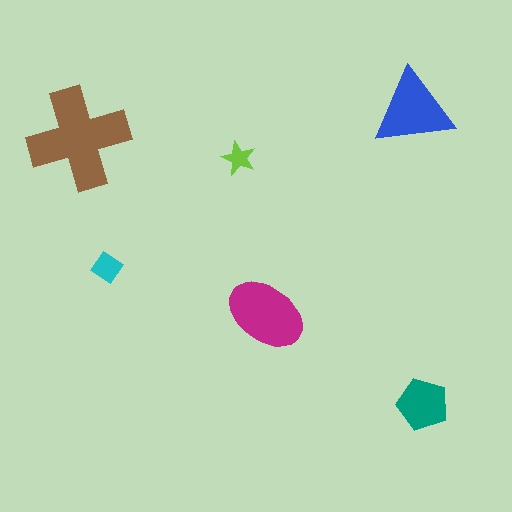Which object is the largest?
The brown cross.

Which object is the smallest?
The lime star.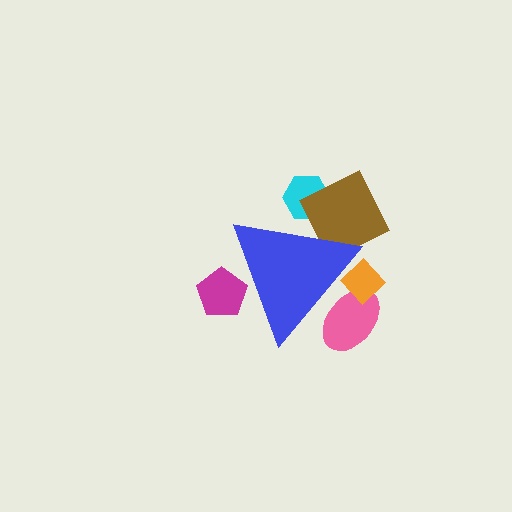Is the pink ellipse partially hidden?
Yes, the pink ellipse is partially hidden behind the blue triangle.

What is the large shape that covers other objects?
A blue triangle.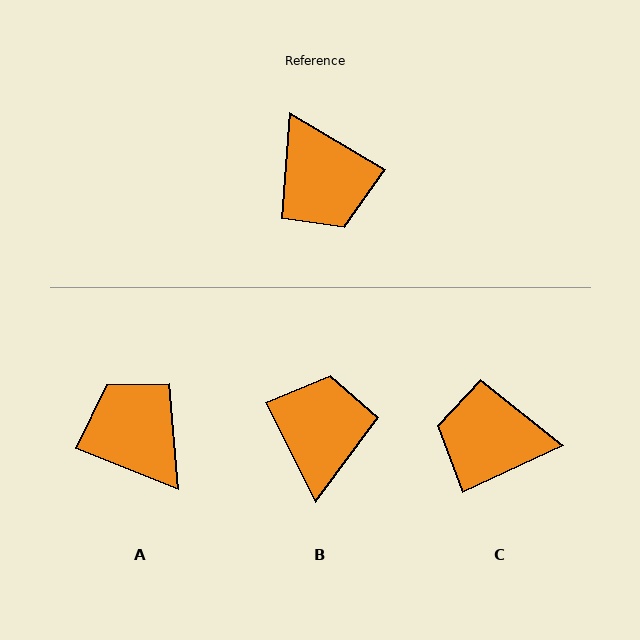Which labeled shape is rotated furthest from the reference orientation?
A, about 171 degrees away.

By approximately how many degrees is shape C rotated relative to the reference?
Approximately 125 degrees clockwise.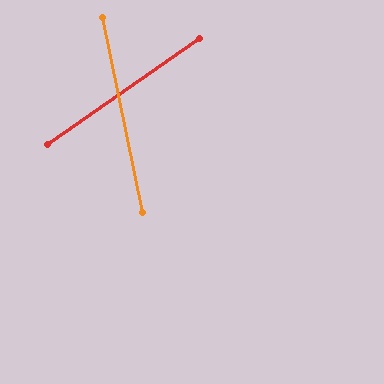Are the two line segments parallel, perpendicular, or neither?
Neither parallel nor perpendicular — they differ by about 67°.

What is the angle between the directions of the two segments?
Approximately 67 degrees.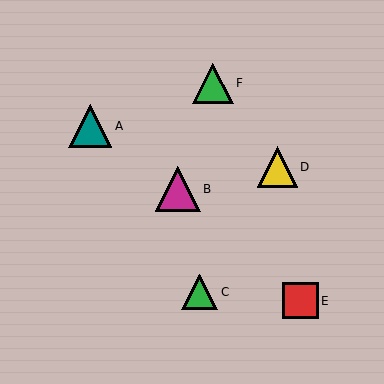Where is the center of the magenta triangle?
The center of the magenta triangle is at (178, 189).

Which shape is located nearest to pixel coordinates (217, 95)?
The green triangle (labeled F) at (213, 83) is nearest to that location.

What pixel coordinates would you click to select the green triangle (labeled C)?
Click at (200, 292) to select the green triangle C.